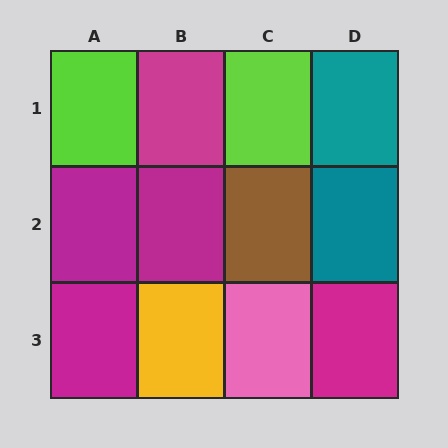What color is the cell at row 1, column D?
Teal.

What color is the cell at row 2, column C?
Brown.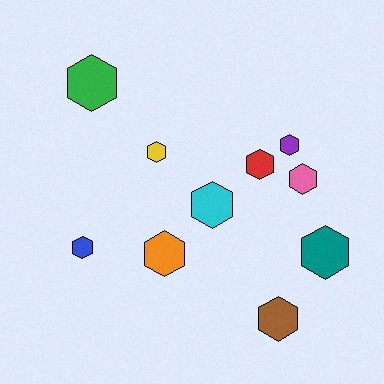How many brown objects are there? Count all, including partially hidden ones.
There is 1 brown object.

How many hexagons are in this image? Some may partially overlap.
There are 10 hexagons.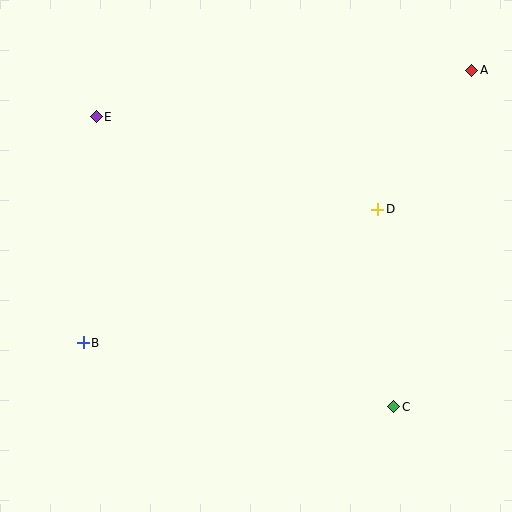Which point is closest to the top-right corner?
Point A is closest to the top-right corner.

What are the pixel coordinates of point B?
Point B is at (83, 343).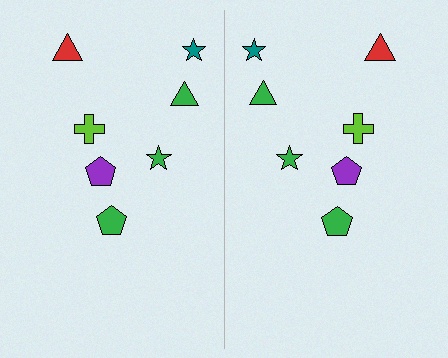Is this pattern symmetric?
Yes, this pattern has bilateral (reflection) symmetry.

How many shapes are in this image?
There are 14 shapes in this image.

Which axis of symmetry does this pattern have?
The pattern has a vertical axis of symmetry running through the center of the image.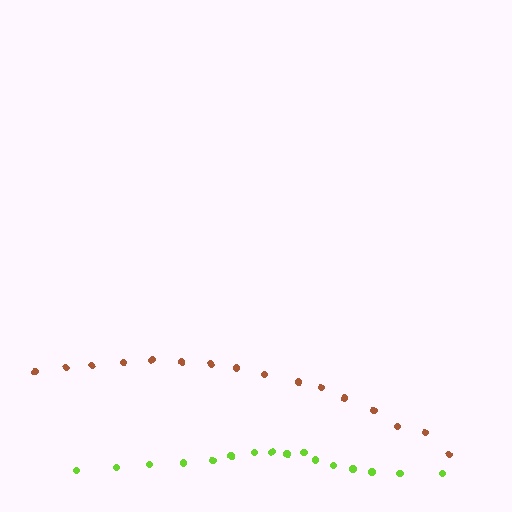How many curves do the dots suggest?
There are 2 distinct paths.